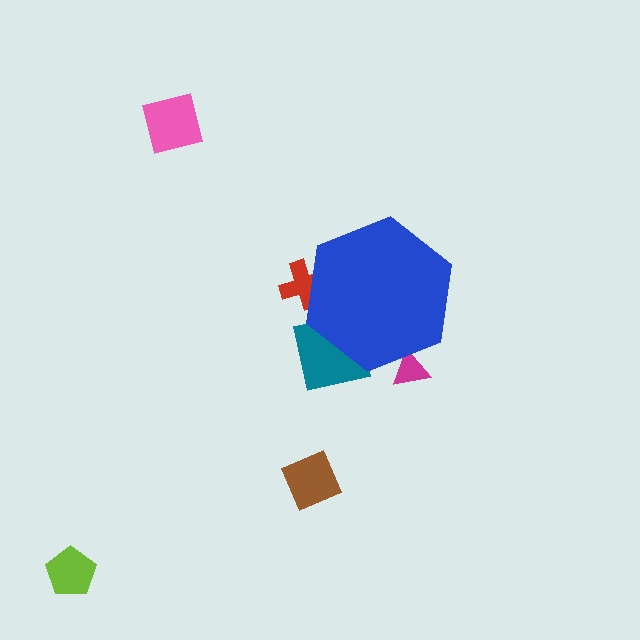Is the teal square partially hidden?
Yes, the teal square is partially hidden behind the blue hexagon.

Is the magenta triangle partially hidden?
Yes, the magenta triangle is partially hidden behind the blue hexagon.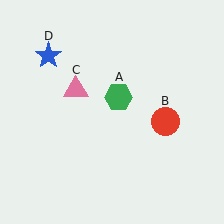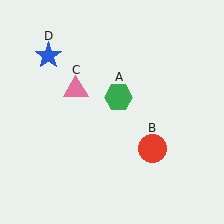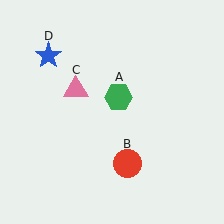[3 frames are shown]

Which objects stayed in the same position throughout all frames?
Green hexagon (object A) and pink triangle (object C) and blue star (object D) remained stationary.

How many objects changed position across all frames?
1 object changed position: red circle (object B).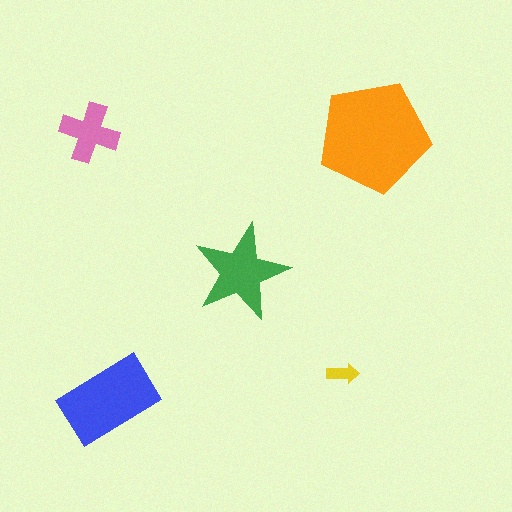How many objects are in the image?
There are 5 objects in the image.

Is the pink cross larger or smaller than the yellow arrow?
Larger.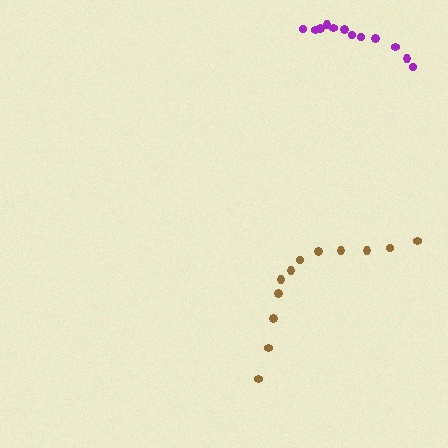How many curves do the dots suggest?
There are 2 distinct paths.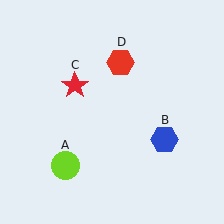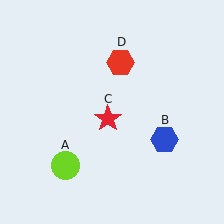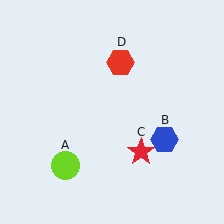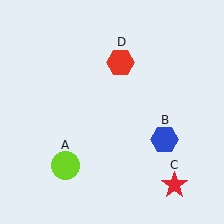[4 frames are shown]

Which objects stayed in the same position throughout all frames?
Lime circle (object A) and blue hexagon (object B) and red hexagon (object D) remained stationary.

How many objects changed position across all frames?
1 object changed position: red star (object C).